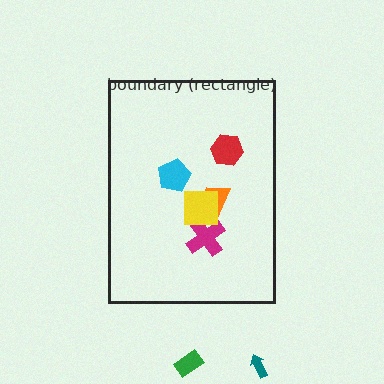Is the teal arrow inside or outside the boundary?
Outside.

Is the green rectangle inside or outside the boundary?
Outside.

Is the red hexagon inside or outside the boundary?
Inside.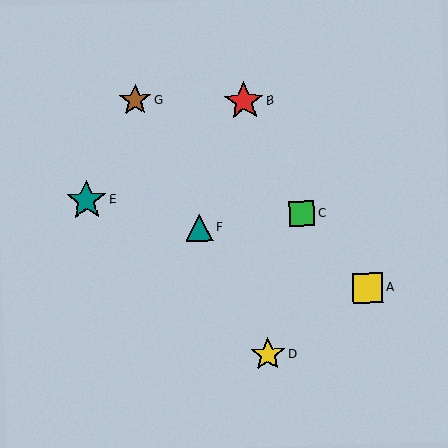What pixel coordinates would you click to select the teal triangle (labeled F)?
Click at (199, 228) to select the teal triangle F.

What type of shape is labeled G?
Shape G is a brown star.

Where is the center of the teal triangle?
The center of the teal triangle is at (199, 228).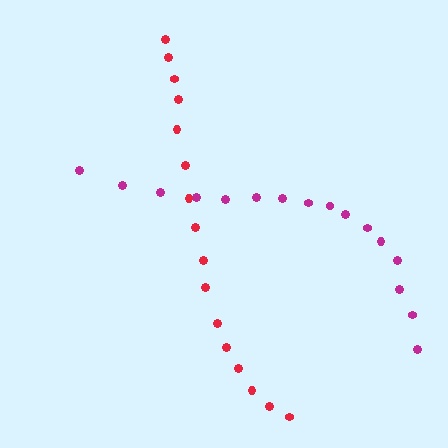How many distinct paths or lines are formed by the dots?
There are 2 distinct paths.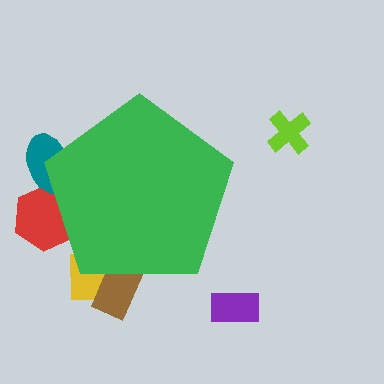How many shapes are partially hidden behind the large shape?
4 shapes are partially hidden.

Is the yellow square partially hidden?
Yes, the yellow square is partially hidden behind the green pentagon.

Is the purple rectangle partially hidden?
No, the purple rectangle is fully visible.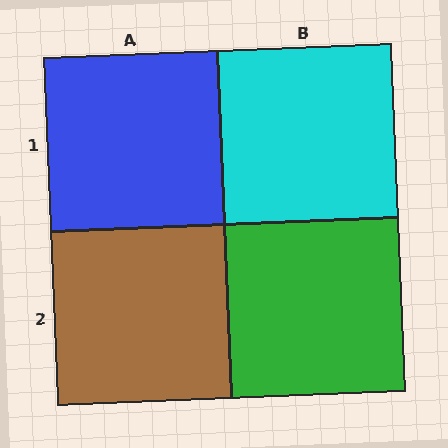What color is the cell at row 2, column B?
Green.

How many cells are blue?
1 cell is blue.